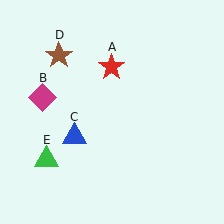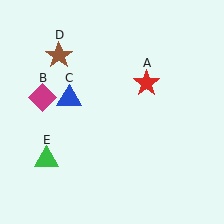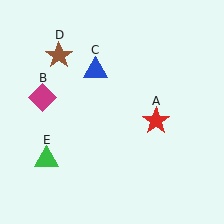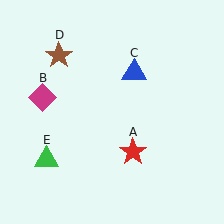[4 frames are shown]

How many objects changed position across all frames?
2 objects changed position: red star (object A), blue triangle (object C).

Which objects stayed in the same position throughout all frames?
Magenta diamond (object B) and brown star (object D) and green triangle (object E) remained stationary.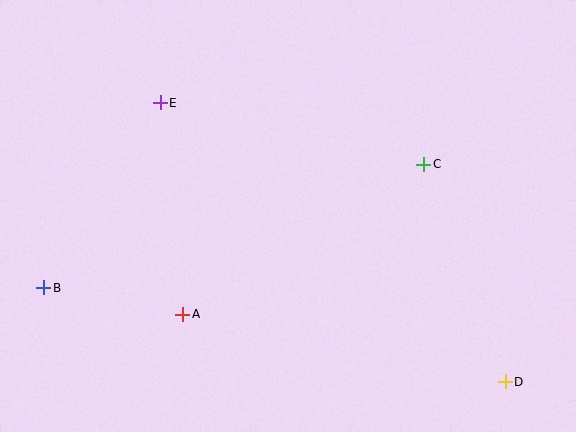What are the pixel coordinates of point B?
Point B is at (44, 288).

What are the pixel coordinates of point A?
Point A is at (183, 314).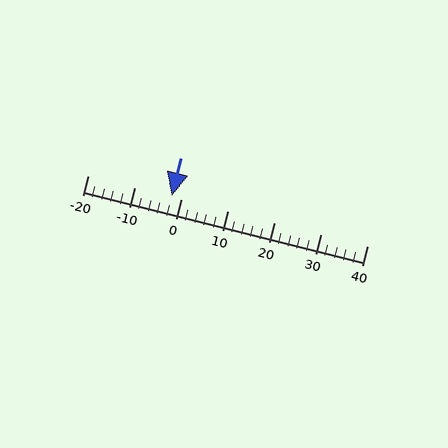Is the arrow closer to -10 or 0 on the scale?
The arrow is closer to 0.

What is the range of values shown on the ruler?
The ruler shows values from -20 to 40.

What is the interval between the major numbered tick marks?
The major tick marks are spaced 10 units apart.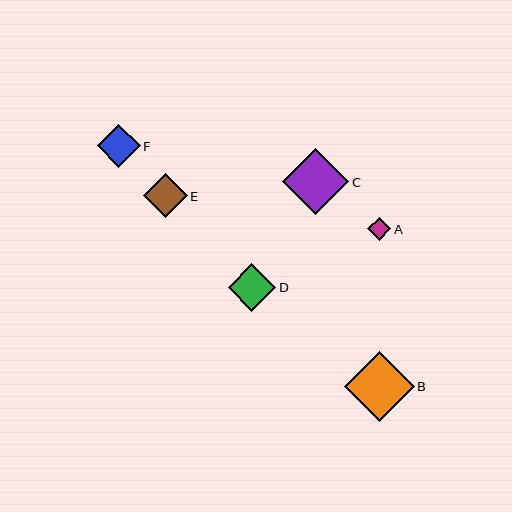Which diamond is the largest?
Diamond B is the largest with a size of approximately 69 pixels.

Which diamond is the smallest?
Diamond A is the smallest with a size of approximately 23 pixels.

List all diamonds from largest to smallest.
From largest to smallest: B, C, D, E, F, A.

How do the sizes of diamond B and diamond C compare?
Diamond B and diamond C are approximately the same size.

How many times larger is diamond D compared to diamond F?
Diamond D is approximately 1.1 times the size of diamond F.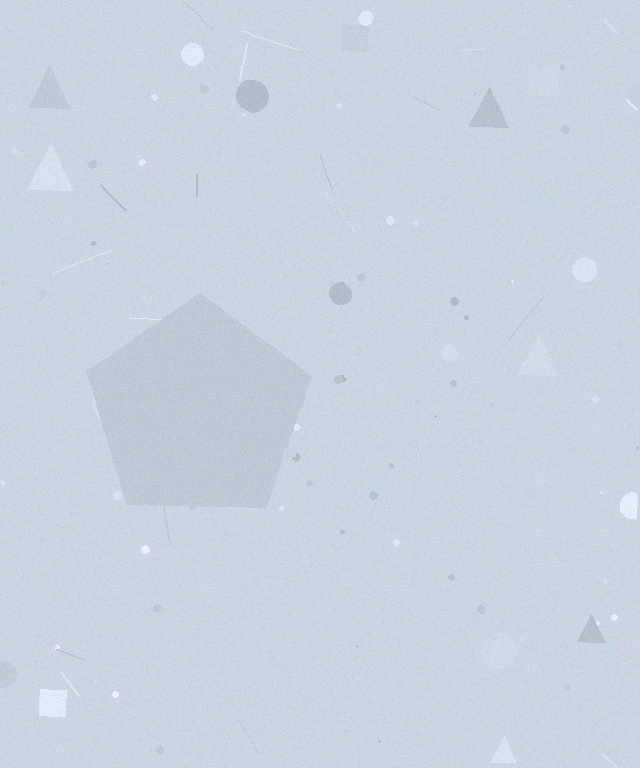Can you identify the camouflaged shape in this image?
The camouflaged shape is a pentagon.